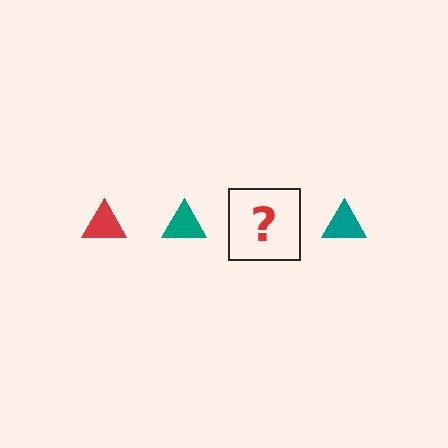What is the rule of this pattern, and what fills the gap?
The rule is that the pattern cycles through red, teal triangles. The gap should be filled with a red triangle.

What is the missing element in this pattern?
The missing element is a red triangle.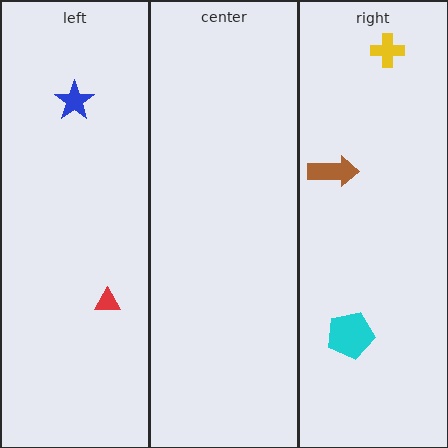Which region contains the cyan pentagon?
The right region.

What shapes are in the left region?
The blue star, the red triangle.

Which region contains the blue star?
The left region.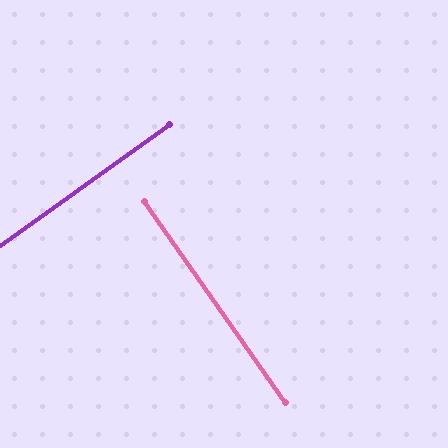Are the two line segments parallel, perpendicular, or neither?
Perpendicular — they meet at approximately 90°.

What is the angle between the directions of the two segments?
Approximately 90 degrees.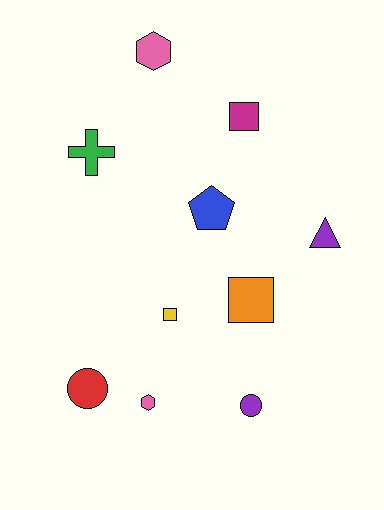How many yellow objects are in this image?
There is 1 yellow object.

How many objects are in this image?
There are 10 objects.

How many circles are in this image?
There are 2 circles.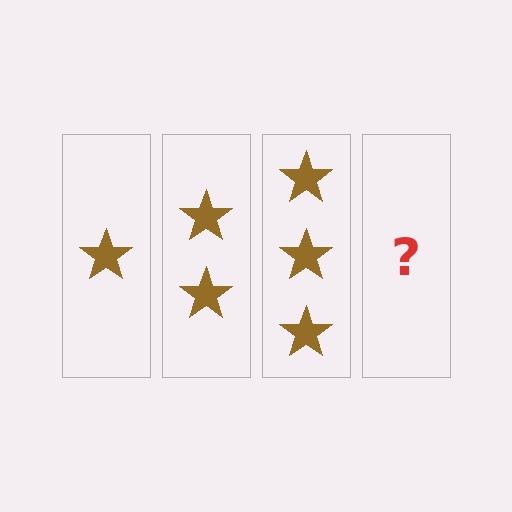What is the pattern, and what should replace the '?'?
The pattern is that each step adds one more star. The '?' should be 4 stars.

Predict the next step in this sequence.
The next step is 4 stars.